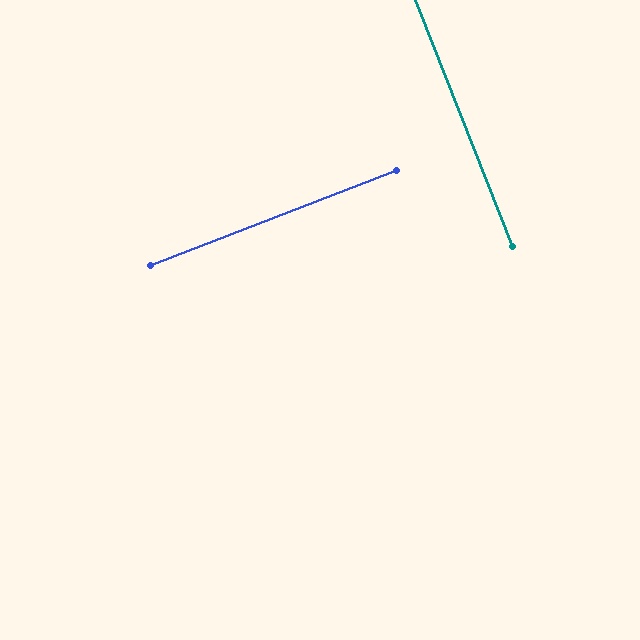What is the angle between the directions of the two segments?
Approximately 90 degrees.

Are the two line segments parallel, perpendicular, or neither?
Perpendicular — they meet at approximately 90°.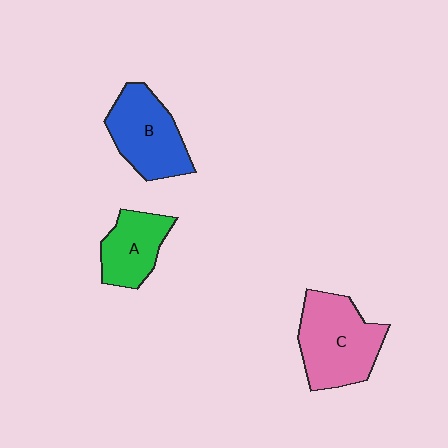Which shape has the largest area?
Shape C (pink).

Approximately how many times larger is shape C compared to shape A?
Approximately 1.6 times.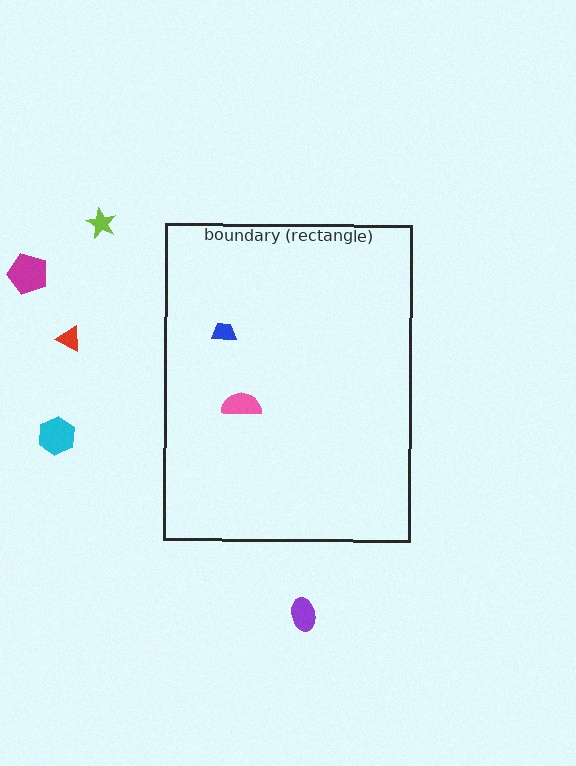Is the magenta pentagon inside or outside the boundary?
Outside.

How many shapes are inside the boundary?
2 inside, 5 outside.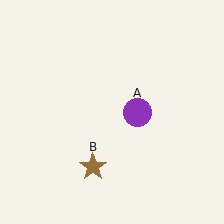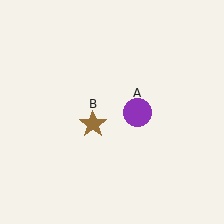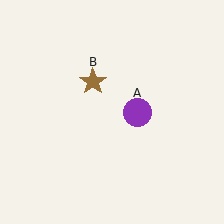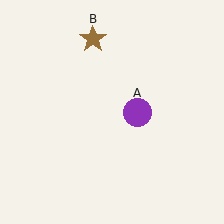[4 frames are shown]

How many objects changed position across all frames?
1 object changed position: brown star (object B).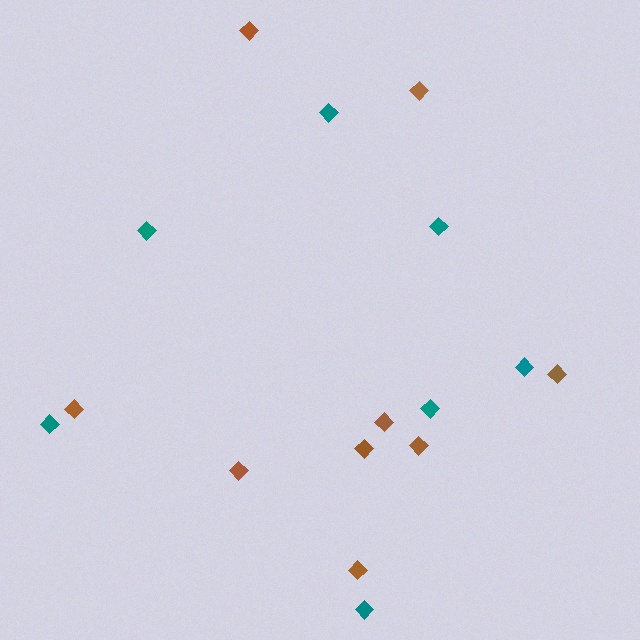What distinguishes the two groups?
There are 2 groups: one group of teal diamonds (7) and one group of brown diamonds (9).